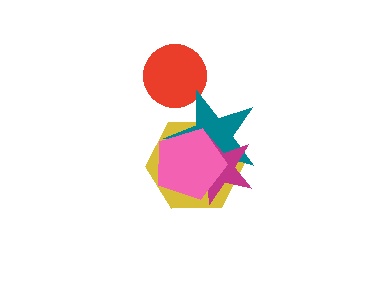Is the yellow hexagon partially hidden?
Yes, it is partially covered by another shape.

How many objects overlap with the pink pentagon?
3 objects overlap with the pink pentagon.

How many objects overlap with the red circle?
1 object overlaps with the red circle.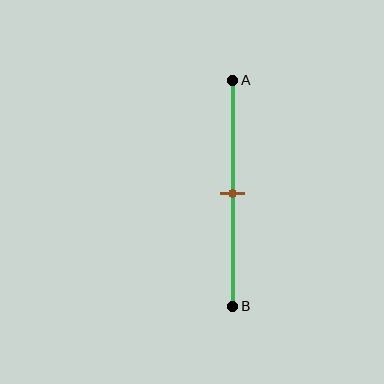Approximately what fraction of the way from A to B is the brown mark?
The brown mark is approximately 50% of the way from A to B.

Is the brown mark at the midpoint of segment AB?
Yes, the mark is approximately at the midpoint.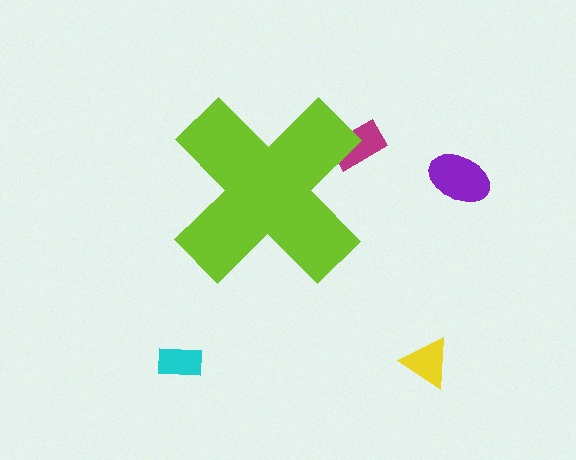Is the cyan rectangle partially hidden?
No, the cyan rectangle is fully visible.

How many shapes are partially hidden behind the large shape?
1 shape is partially hidden.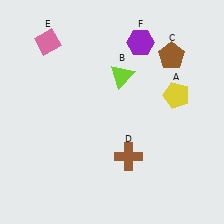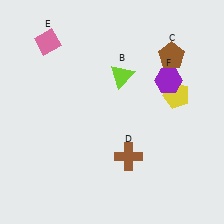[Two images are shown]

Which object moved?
The purple hexagon (F) moved down.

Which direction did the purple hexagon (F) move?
The purple hexagon (F) moved down.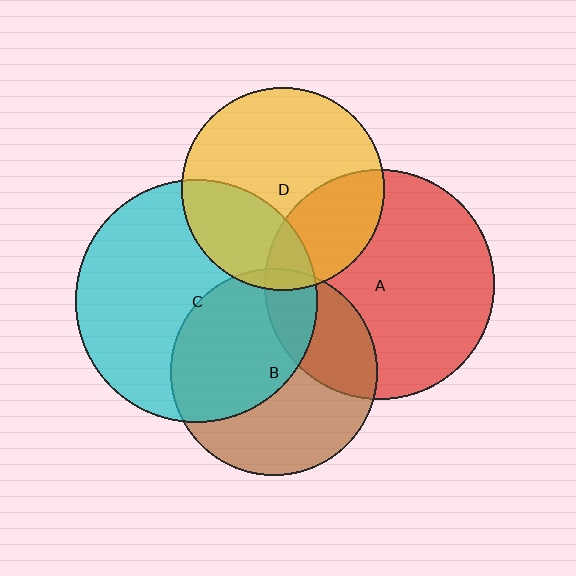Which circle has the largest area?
Circle C (cyan).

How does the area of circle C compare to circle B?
Approximately 1.4 times.